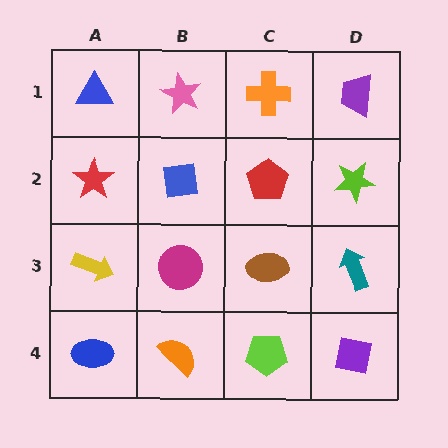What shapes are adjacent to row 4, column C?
A brown ellipse (row 3, column C), an orange semicircle (row 4, column B), a purple square (row 4, column D).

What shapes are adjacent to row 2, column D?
A purple trapezoid (row 1, column D), a teal arrow (row 3, column D), a red pentagon (row 2, column C).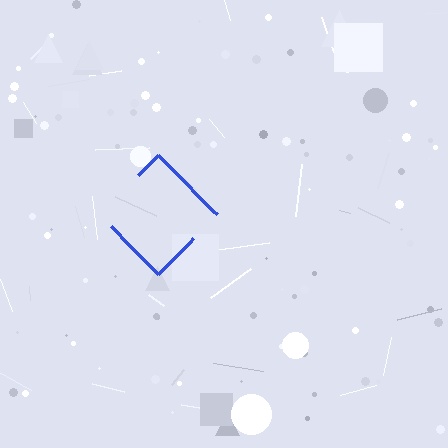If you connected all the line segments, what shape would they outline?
They would outline a diamond.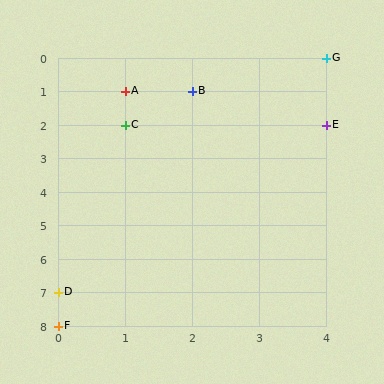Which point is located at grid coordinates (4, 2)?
Point E is at (4, 2).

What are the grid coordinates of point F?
Point F is at grid coordinates (0, 8).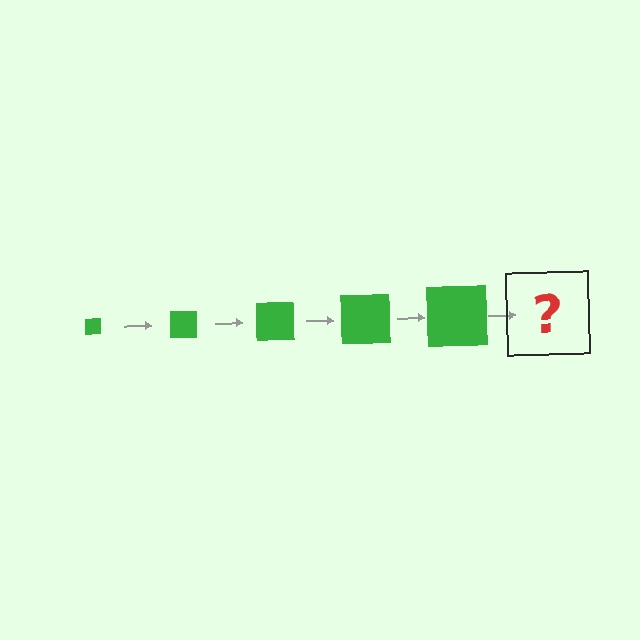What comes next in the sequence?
The next element should be a green square, larger than the previous one.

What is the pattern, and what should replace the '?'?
The pattern is that the square gets progressively larger each step. The '?' should be a green square, larger than the previous one.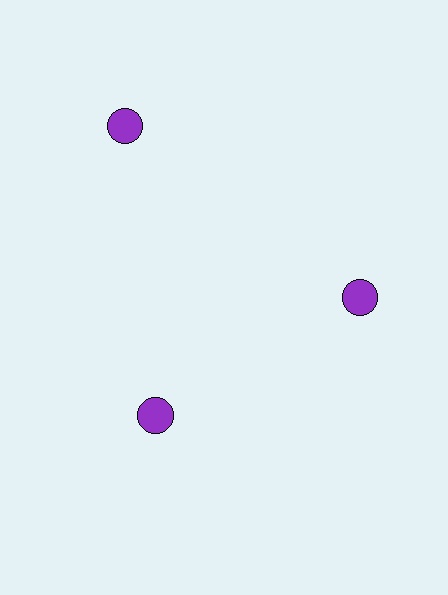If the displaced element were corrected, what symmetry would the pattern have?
It would have 3-fold rotational symmetry — the pattern would map onto itself every 120 degrees.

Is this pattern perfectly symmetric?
No. The 3 purple circles are arranged in a ring, but one element near the 11 o'clock position is pushed outward from the center, breaking the 3-fold rotational symmetry.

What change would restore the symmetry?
The symmetry would be restored by moving it inward, back onto the ring so that all 3 circles sit at equal angles and equal distance from the center.